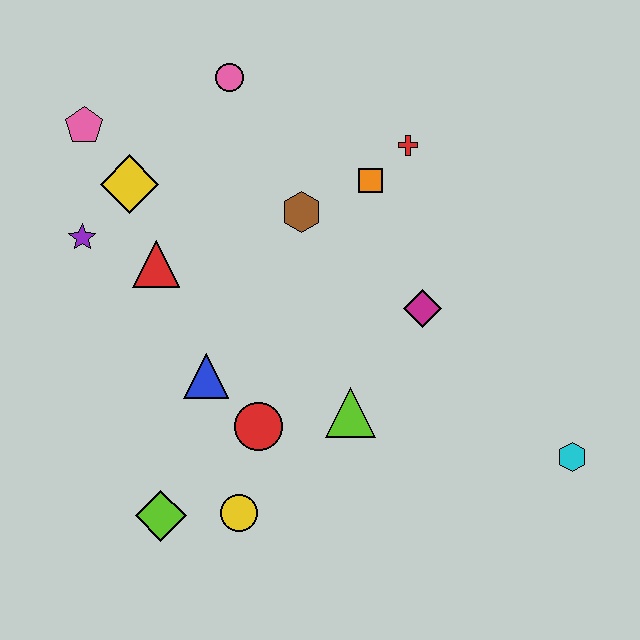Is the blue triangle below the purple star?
Yes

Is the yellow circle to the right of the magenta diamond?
No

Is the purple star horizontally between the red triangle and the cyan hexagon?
No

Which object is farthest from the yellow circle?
The pink circle is farthest from the yellow circle.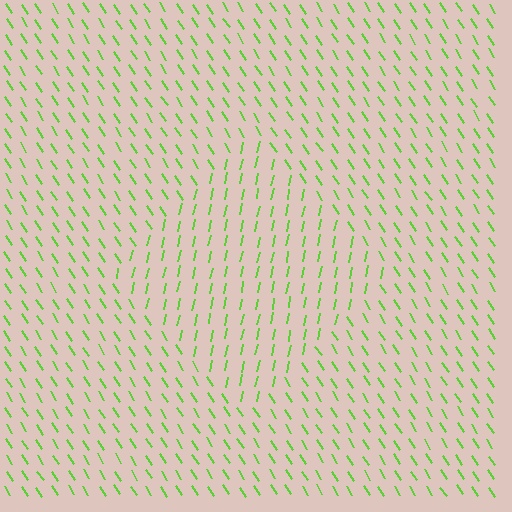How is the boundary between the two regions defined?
The boundary is defined purely by a change in line orientation (approximately 45 degrees difference). All lines are the same color and thickness.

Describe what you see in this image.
The image is filled with small lime line segments. A diamond region in the image has lines oriented differently from the surrounding lines, creating a visible texture boundary.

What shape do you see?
I see a diamond.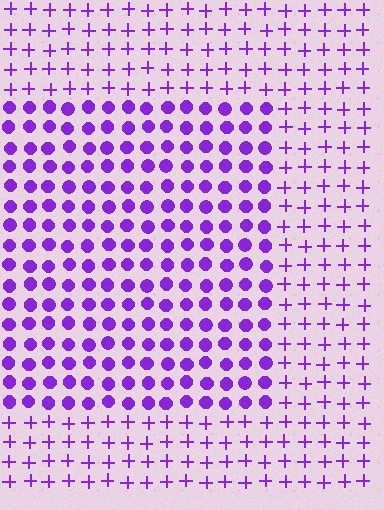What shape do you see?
I see a rectangle.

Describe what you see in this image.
The image is filled with small purple elements arranged in a uniform grid. A rectangle-shaped region contains circles, while the surrounding area contains plus signs. The boundary is defined purely by the change in element shape.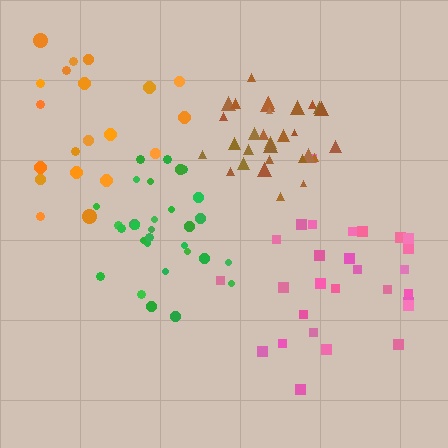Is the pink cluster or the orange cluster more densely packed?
Pink.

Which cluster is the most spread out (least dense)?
Orange.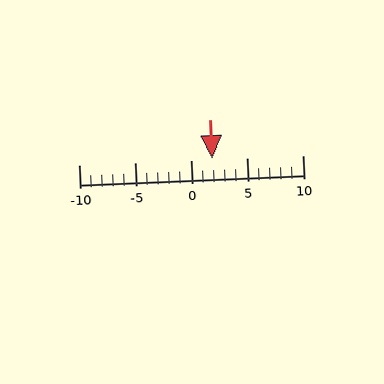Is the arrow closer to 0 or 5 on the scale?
The arrow is closer to 0.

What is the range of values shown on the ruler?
The ruler shows values from -10 to 10.